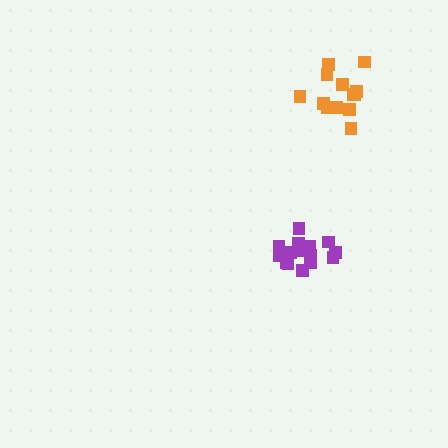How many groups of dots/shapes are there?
There are 2 groups.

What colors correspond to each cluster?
The clusters are colored: purple, orange.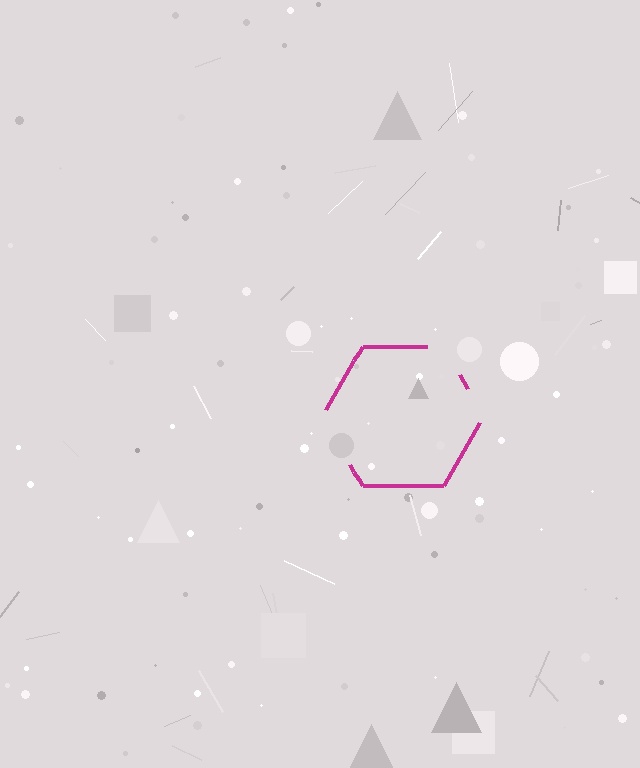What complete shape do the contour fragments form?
The contour fragments form a hexagon.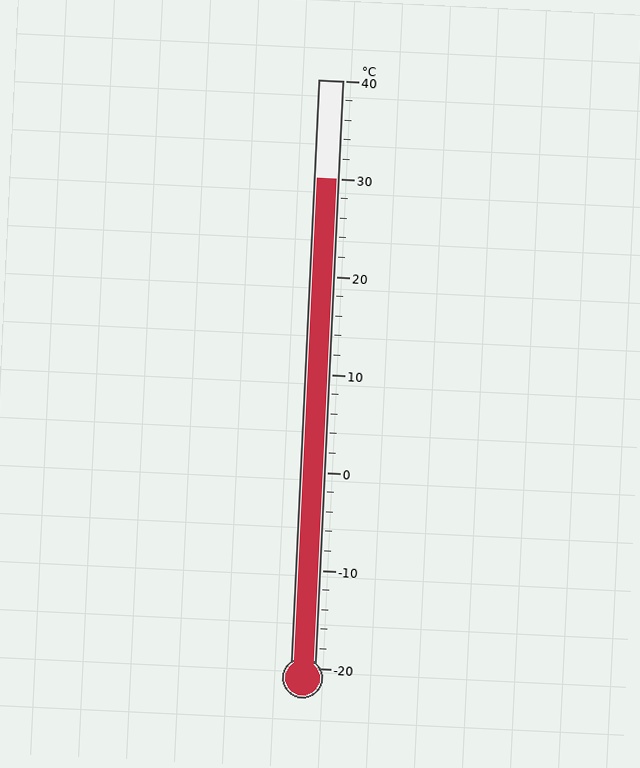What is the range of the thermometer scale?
The thermometer scale ranges from -20°C to 40°C.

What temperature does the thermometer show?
The thermometer shows approximately 30°C.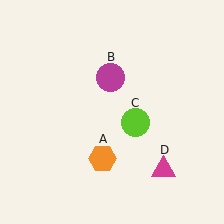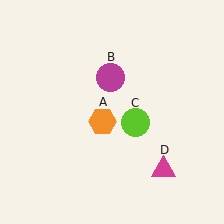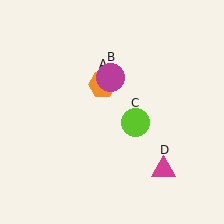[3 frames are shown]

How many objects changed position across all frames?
1 object changed position: orange hexagon (object A).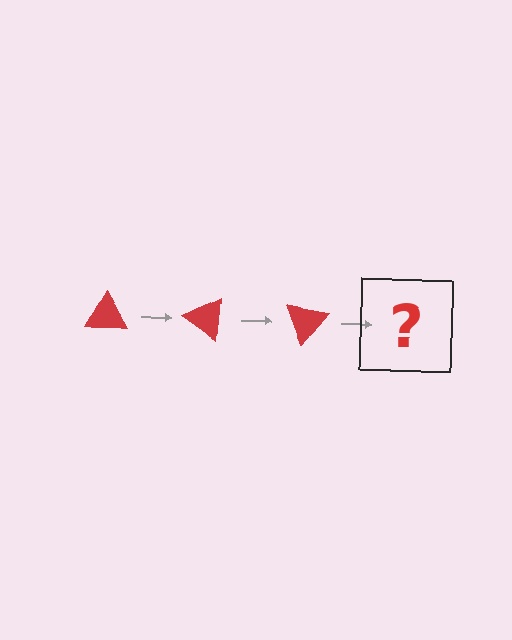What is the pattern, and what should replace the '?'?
The pattern is that the triangle rotates 35 degrees each step. The '?' should be a red triangle rotated 105 degrees.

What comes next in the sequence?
The next element should be a red triangle rotated 105 degrees.